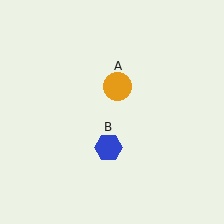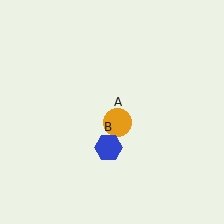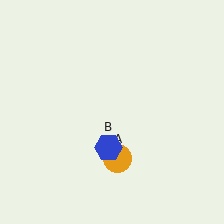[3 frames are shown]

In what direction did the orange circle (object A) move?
The orange circle (object A) moved down.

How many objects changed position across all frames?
1 object changed position: orange circle (object A).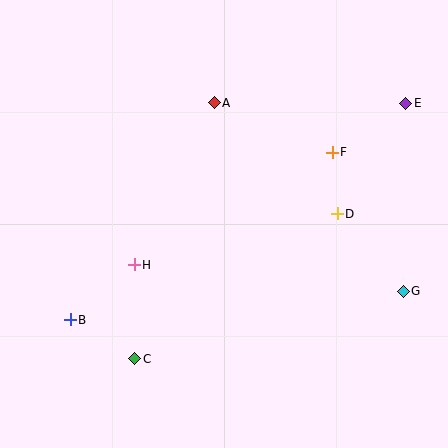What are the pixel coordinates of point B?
Point B is at (70, 320).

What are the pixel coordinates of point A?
Point A is at (214, 103).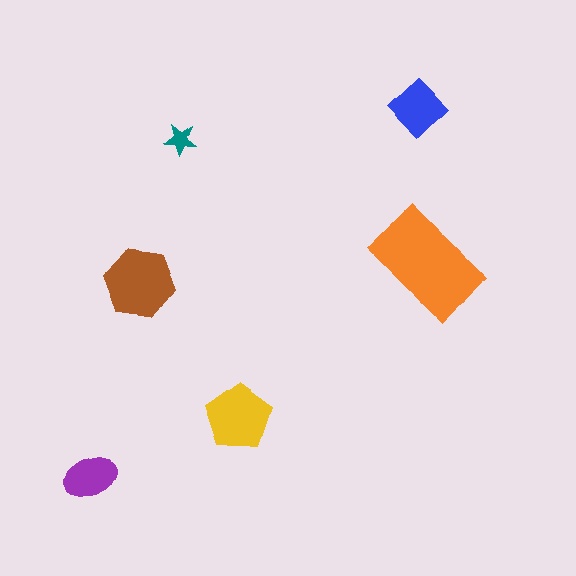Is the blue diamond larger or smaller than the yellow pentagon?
Smaller.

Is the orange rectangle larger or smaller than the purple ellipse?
Larger.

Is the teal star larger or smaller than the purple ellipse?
Smaller.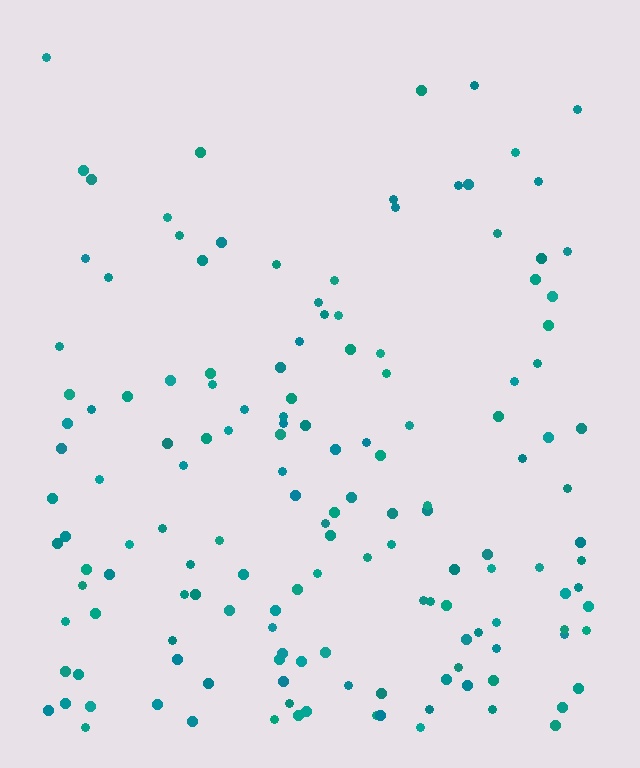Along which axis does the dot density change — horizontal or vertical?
Vertical.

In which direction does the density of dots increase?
From top to bottom, with the bottom side densest.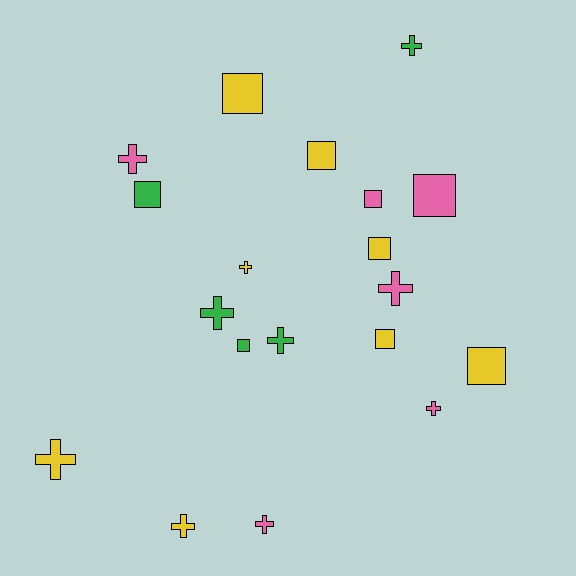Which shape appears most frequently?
Cross, with 10 objects.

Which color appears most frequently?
Yellow, with 8 objects.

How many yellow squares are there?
There are 5 yellow squares.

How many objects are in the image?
There are 19 objects.